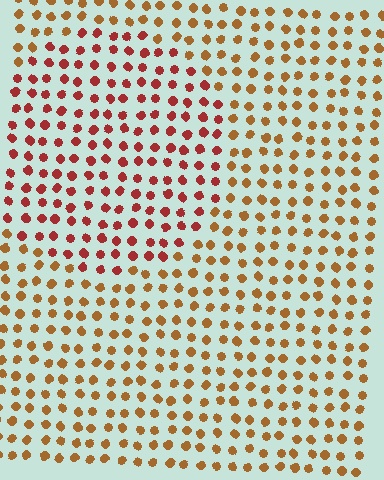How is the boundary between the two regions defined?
The boundary is defined purely by a slight shift in hue (about 33 degrees). Spacing, size, and orientation are identical on both sides.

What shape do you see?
I see a circle.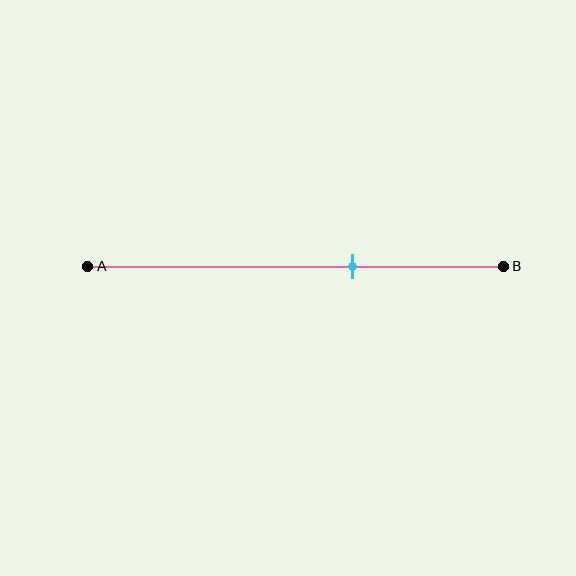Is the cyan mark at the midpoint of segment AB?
No, the mark is at about 65% from A, not at the 50% midpoint.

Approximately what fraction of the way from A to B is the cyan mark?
The cyan mark is approximately 65% of the way from A to B.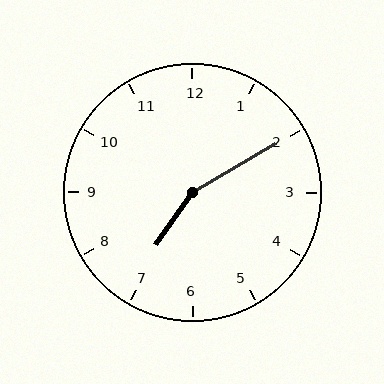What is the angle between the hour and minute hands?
Approximately 155 degrees.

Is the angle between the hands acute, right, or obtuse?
It is obtuse.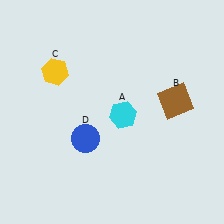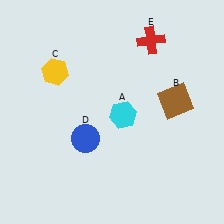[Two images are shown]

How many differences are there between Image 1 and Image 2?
There is 1 difference between the two images.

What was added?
A red cross (E) was added in Image 2.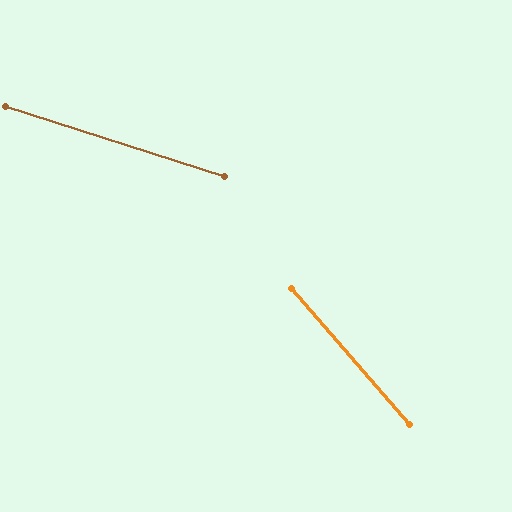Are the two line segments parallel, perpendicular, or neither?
Neither parallel nor perpendicular — they differ by about 31°.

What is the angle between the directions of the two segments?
Approximately 31 degrees.